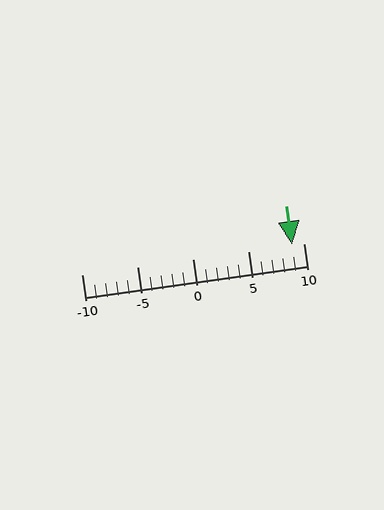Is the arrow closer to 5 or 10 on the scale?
The arrow is closer to 10.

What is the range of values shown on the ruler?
The ruler shows values from -10 to 10.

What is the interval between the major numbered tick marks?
The major tick marks are spaced 5 units apart.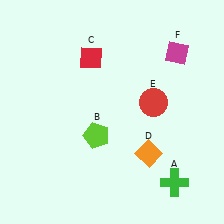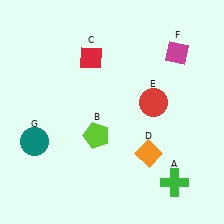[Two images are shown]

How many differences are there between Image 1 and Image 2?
There is 1 difference between the two images.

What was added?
A teal circle (G) was added in Image 2.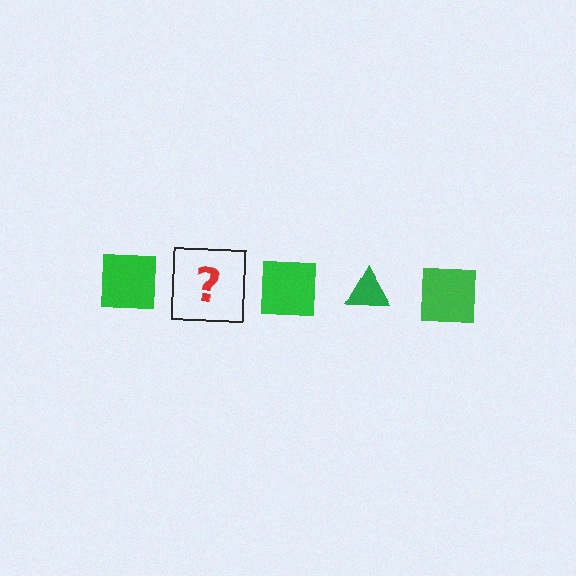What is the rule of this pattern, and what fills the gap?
The rule is that the pattern cycles through square, triangle shapes in green. The gap should be filled with a green triangle.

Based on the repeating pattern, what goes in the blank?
The blank should be a green triangle.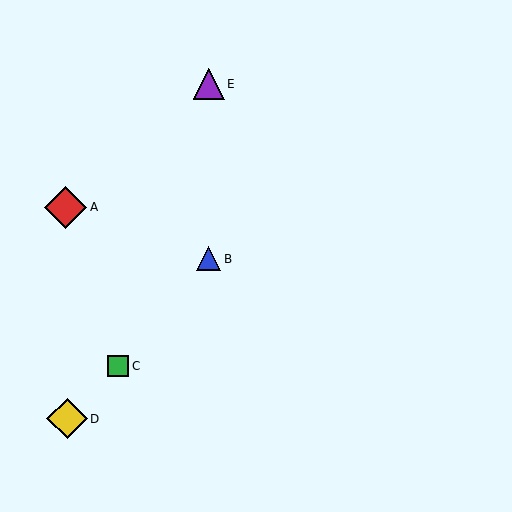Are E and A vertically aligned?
No, E is at x≈209 and A is at x≈66.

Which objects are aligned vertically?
Objects B, E are aligned vertically.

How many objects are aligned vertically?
2 objects (B, E) are aligned vertically.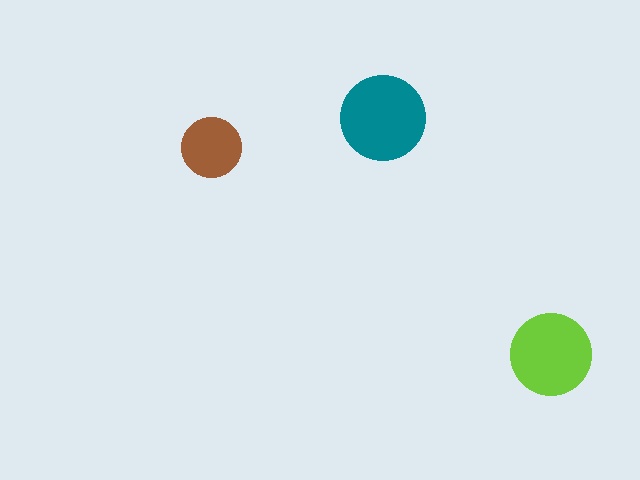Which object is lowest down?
The lime circle is bottommost.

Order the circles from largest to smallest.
the teal one, the lime one, the brown one.